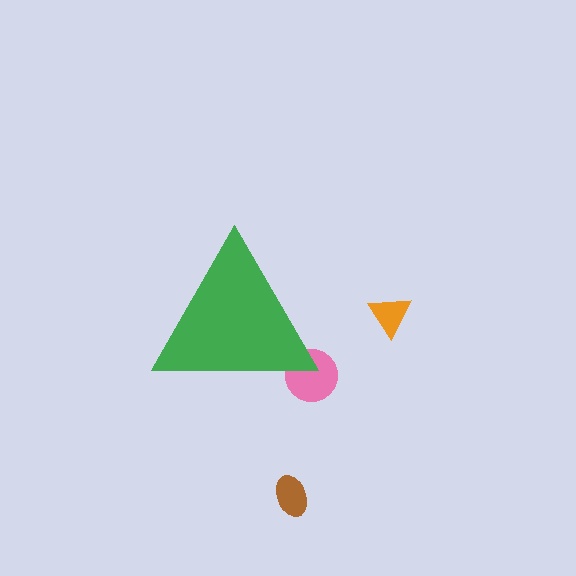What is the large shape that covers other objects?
A green triangle.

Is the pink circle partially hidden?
Yes, the pink circle is partially hidden behind the green triangle.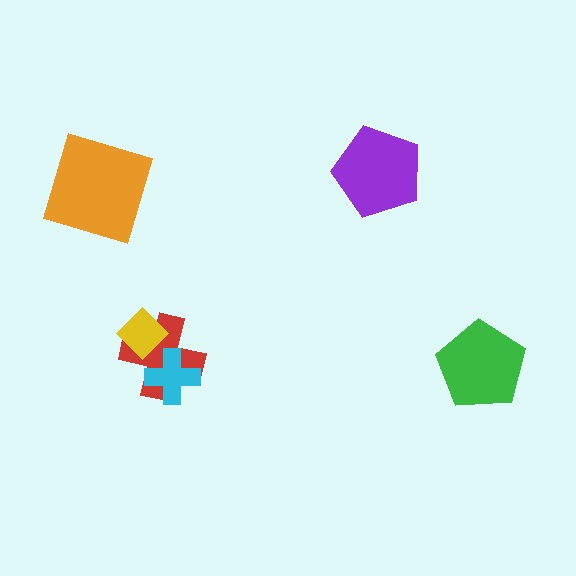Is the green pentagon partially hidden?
No, no other shape covers it.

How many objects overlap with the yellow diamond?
1 object overlaps with the yellow diamond.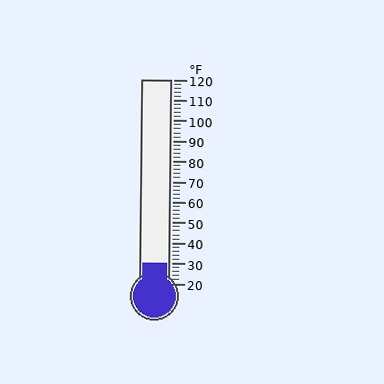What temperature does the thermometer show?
The thermometer shows approximately 30°F.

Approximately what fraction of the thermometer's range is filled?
The thermometer is filled to approximately 10% of its range.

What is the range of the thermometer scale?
The thermometer scale ranges from 20°F to 120°F.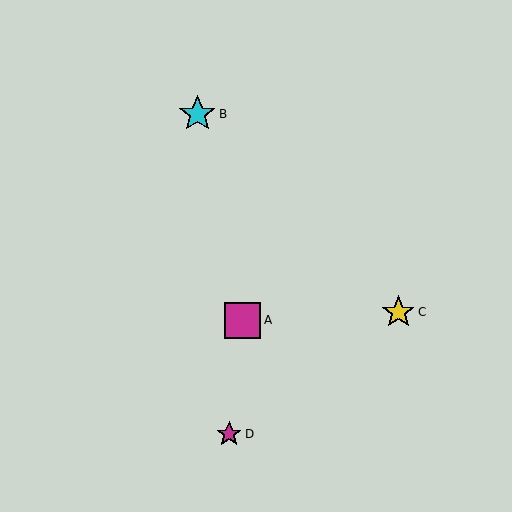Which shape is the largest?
The cyan star (labeled B) is the largest.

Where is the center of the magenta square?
The center of the magenta square is at (242, 320).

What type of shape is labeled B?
Shape B is a cyan star.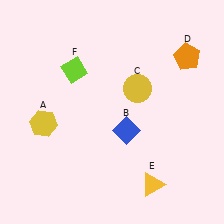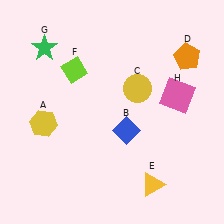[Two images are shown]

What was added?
A green star (G), a pink square (H) were added in Image 2.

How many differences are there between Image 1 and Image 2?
There are 2 differences between the two images.